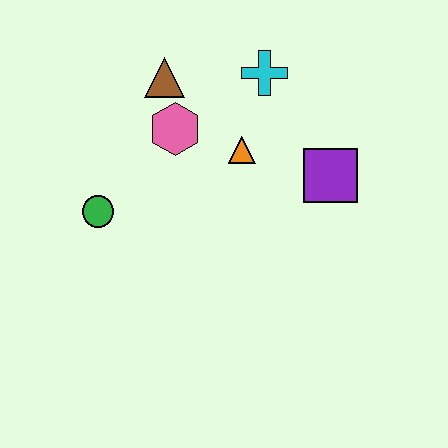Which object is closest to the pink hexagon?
The brown triangle is closest to the pink hexagon.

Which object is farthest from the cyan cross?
The green circle is farthest from the cyan cross.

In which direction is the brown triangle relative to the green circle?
The brown triangle is above the green circle.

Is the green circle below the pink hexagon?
Yes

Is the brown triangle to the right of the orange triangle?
No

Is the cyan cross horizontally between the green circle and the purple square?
Yes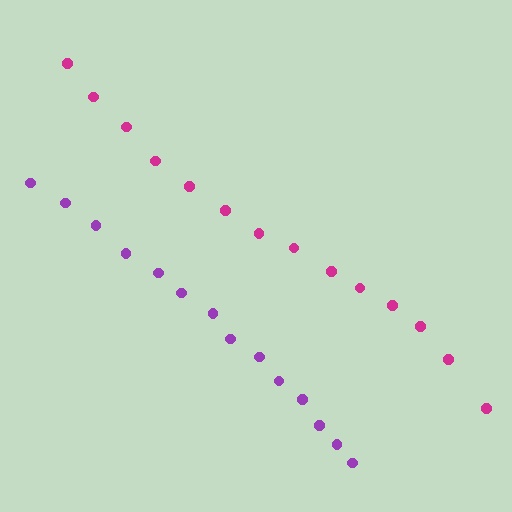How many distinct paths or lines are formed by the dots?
There are 2 distinct paths.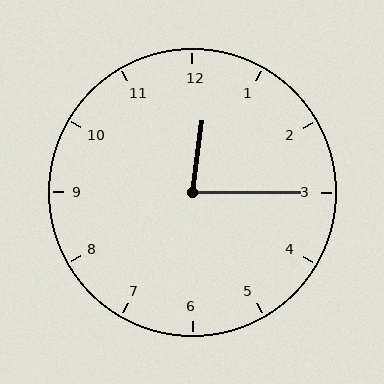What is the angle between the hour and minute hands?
Approximately 82 degrees.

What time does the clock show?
12:15.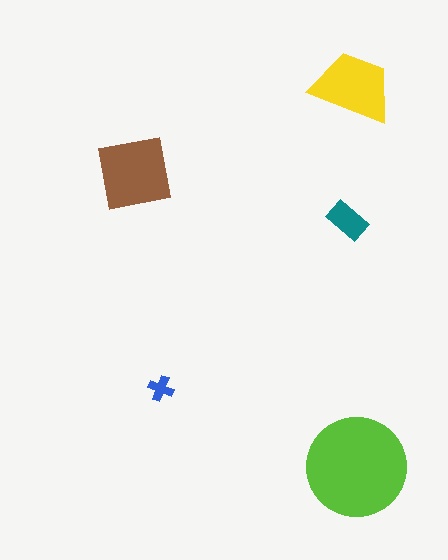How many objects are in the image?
There are 5 objects in the image.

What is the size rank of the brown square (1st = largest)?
2nd.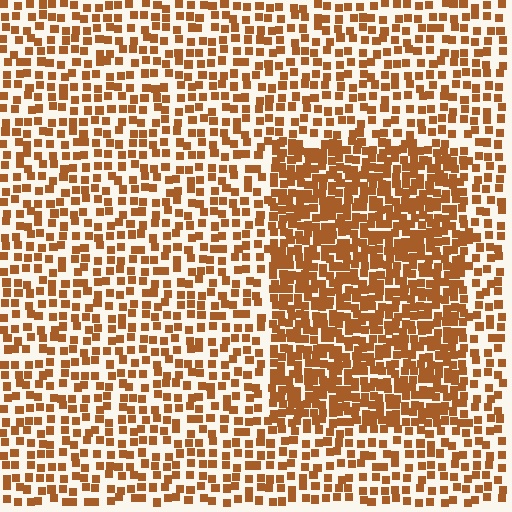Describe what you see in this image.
The image contains small brown elements arranged at two different densities. A rectangle-shaped region is visible where the elements are more densely packed than the surrounding area.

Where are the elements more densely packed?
The elements are more densely packed inside the rectangle boundary.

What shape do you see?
I see a rectangle.